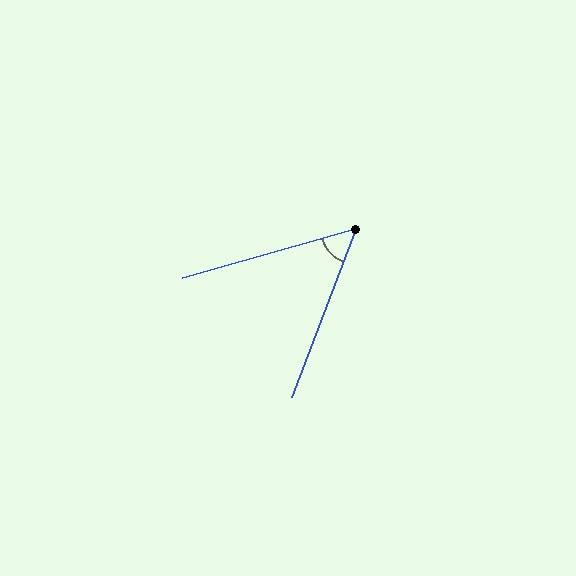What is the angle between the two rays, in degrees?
Approximately 53 degrees.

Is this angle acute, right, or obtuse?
It is acute.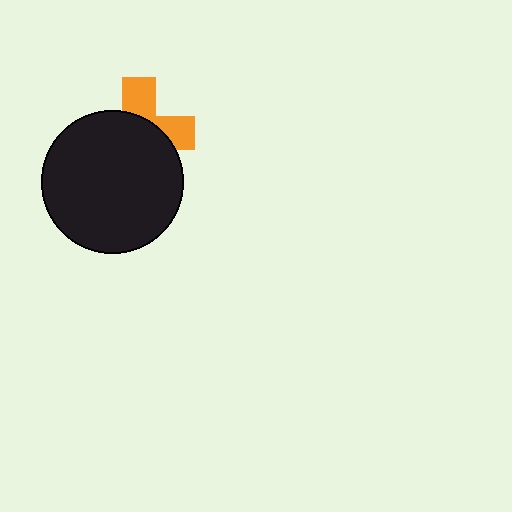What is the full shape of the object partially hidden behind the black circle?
The partially hidden object is an orange cross.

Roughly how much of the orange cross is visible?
A small part of it is visible (roughly 37%).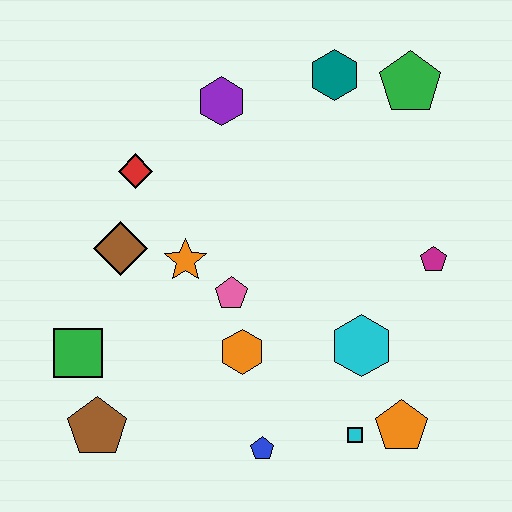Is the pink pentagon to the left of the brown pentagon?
No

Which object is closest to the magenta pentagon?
The cyan hexagon is closest to the magenta pentagon.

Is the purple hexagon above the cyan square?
Yes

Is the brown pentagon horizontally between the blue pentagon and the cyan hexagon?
No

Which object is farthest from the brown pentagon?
The green pentagon is farthest from the brown pentagon.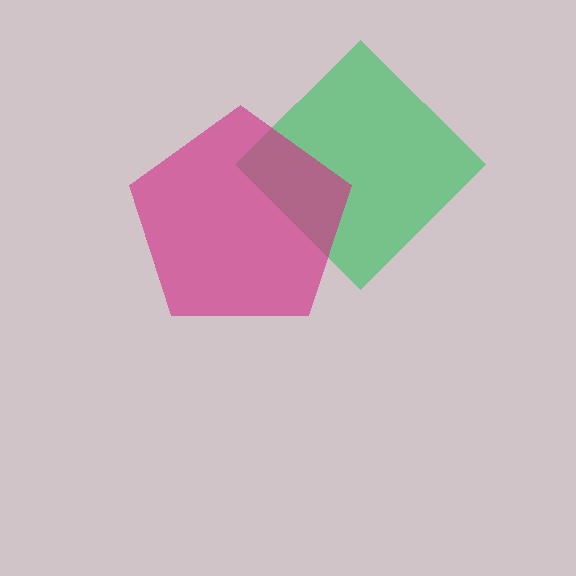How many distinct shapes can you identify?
There are 2 distinct shapes: a green diamond, a magenta pentagon.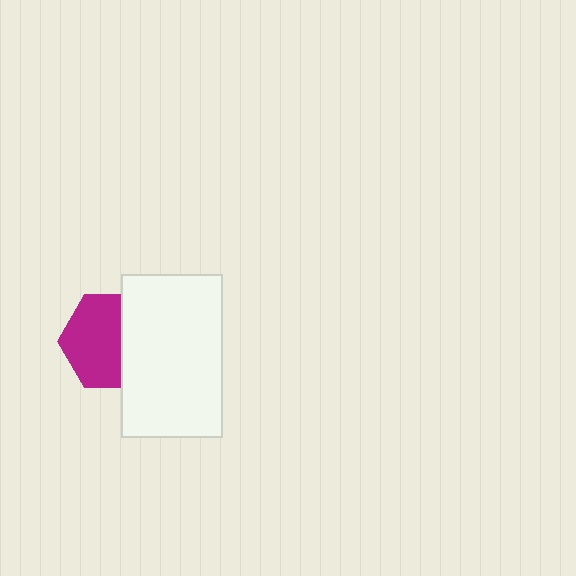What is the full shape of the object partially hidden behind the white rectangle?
The partially hidden object is a magenta hexagon.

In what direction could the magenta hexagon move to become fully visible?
The magenta hexagon could move left. That would shift it out from behind the white rectangle entirely.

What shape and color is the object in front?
The object in front is a white rectangle.